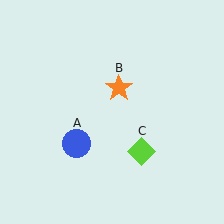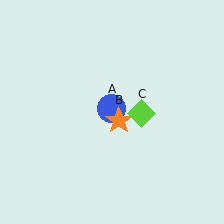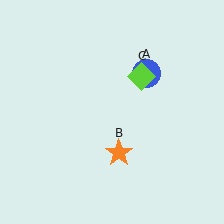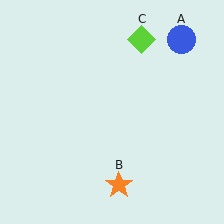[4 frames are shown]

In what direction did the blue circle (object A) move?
The blue circle (object A) moved up and to the right.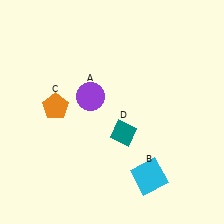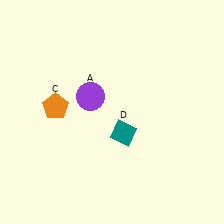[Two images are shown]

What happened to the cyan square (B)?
The cyan square (B) was removed in Image 2. It was in the bottom-right area of Image 1.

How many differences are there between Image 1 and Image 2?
There is 1 difference between the two images.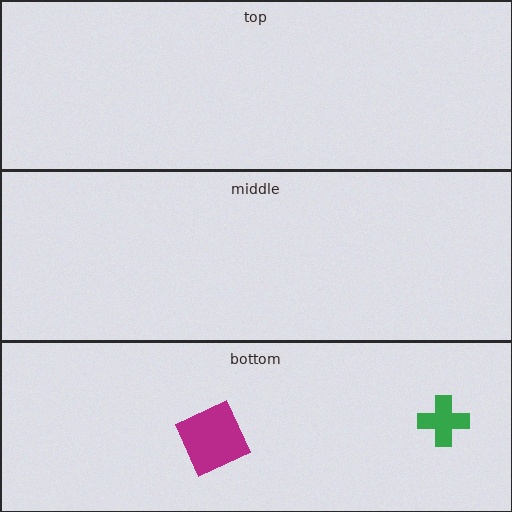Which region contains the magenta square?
The bottom region.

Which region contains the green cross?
The bottom region.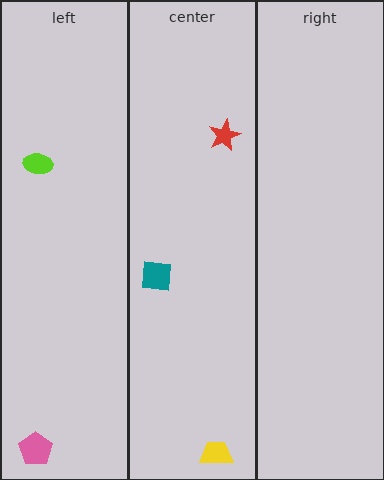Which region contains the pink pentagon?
The left region.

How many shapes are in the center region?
3.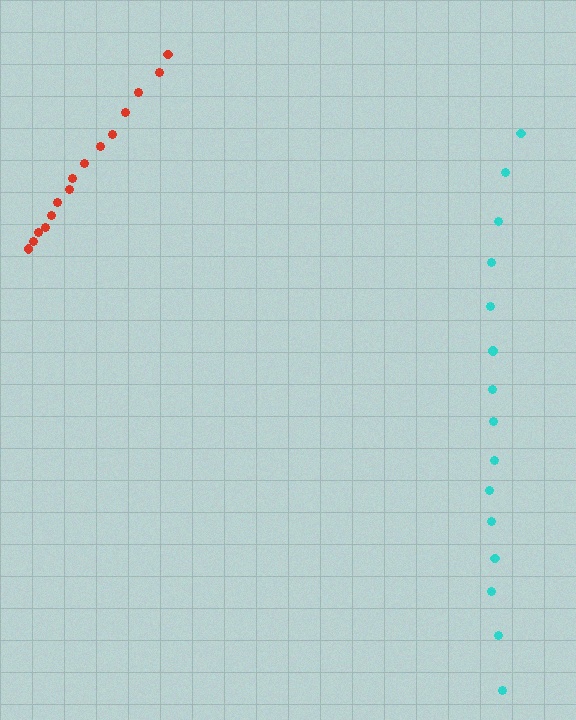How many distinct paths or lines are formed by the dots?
There are 2 distinct paths.